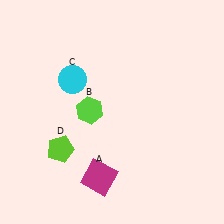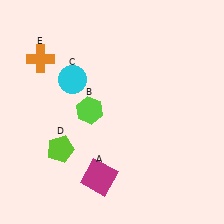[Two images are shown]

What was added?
An orange cross (E) was added in Image 2.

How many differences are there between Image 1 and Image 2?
There is 1 difference between the two images.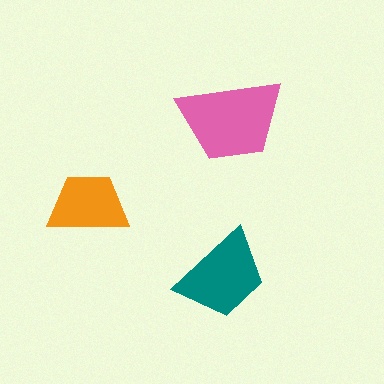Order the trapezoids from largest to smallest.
the pink one, the teal one, the orange one.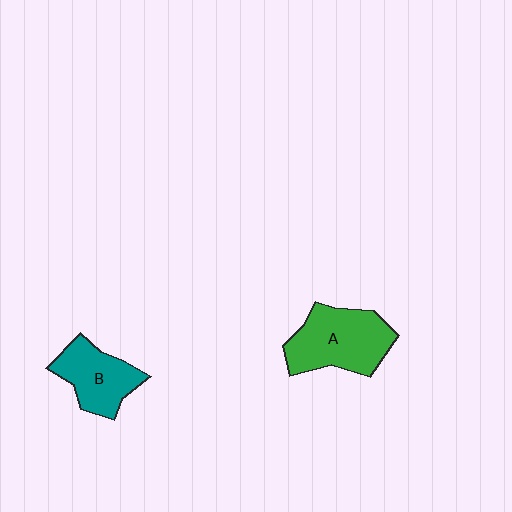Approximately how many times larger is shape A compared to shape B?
Approximately 1.3 times.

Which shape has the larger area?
Shape A (green).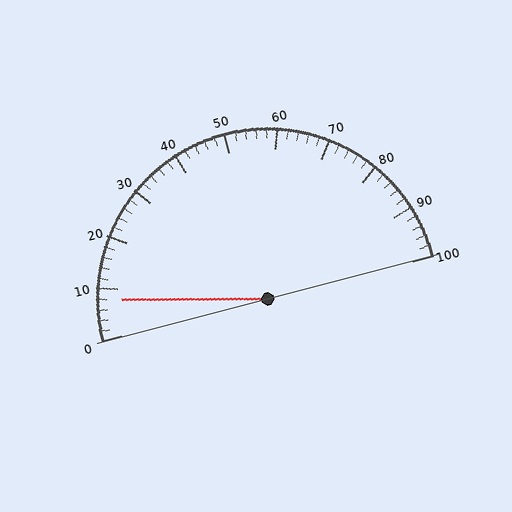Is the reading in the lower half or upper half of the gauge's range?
The reading is in the lower half of the range (0 to 100).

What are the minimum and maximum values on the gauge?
The gauge ranges from 0 to 100.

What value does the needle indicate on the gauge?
The needle indicates approximately 8.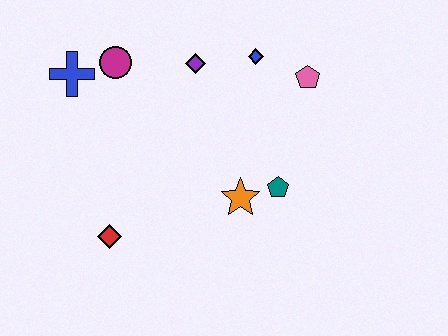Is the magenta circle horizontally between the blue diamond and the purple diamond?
No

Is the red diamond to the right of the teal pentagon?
No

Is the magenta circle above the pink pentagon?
Yes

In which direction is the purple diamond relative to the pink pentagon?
The purple diamond is to the left of the pink pentagon.